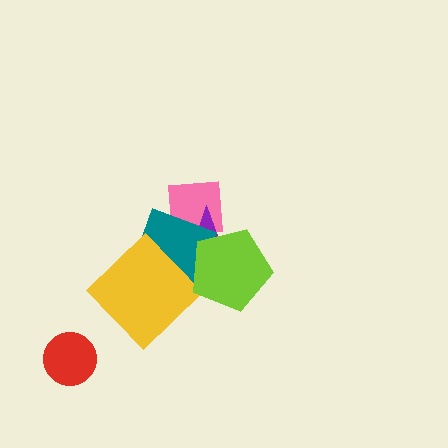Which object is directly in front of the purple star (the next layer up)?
The teal diamond is directly in front of the purple star.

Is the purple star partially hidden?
Yes, it is partially covered by another shape.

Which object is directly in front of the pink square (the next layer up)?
The purple star is directly in front of the pink square.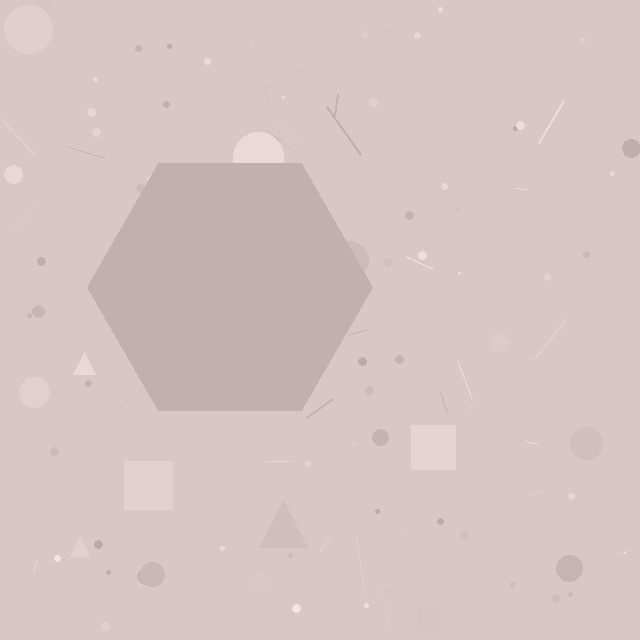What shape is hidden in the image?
A hexagon is hidden in the image.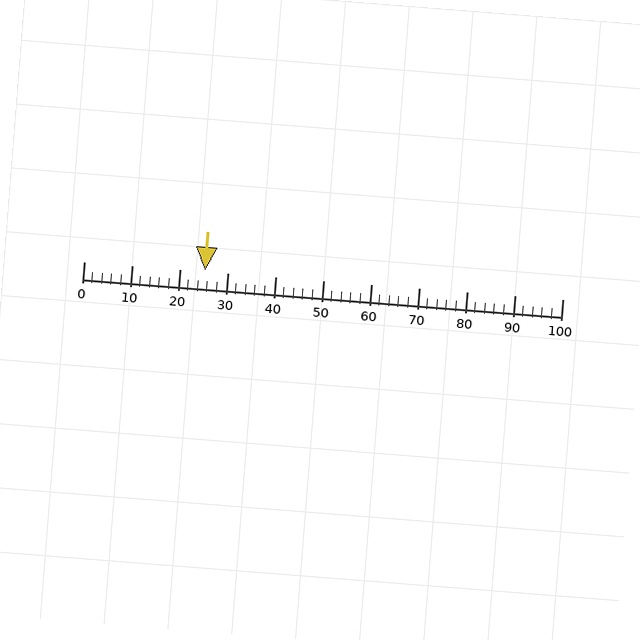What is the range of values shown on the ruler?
The ruler shows values from 0 to 100.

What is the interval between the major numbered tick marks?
The major tick marks are spaced 10 units apart.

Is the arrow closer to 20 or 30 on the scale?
The arrow is closer to 30.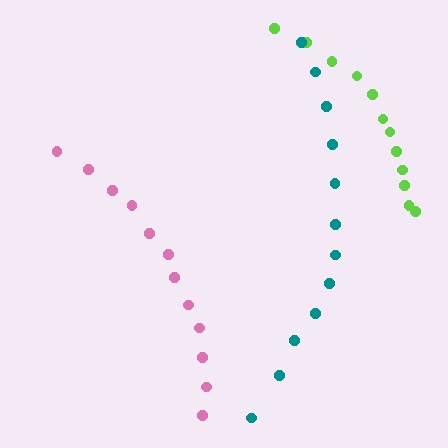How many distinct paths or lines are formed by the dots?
There are 3 distinct paths.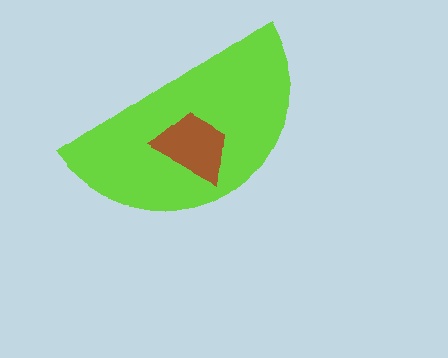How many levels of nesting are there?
2.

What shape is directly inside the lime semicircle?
The brown trapezoid.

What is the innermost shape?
The brown trapezoid.